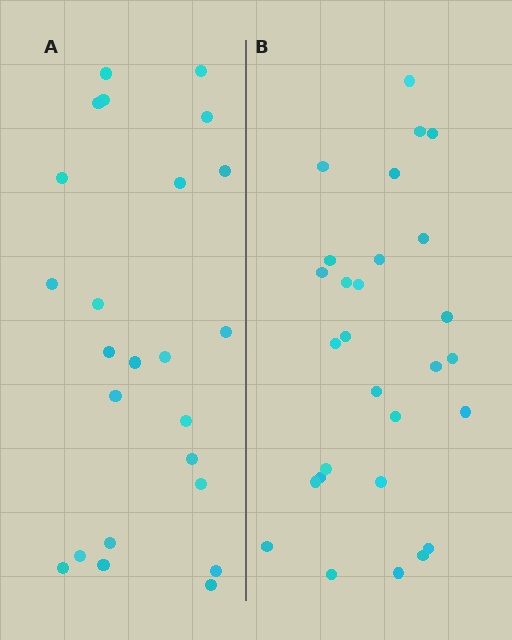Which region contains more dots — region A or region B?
Region B (the right region) has more dots.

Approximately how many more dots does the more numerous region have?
Region B has about 4 more dots than region A.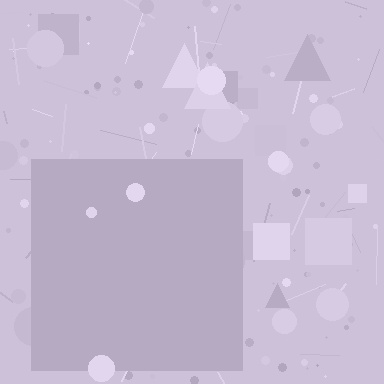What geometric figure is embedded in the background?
A square is embedded in the background.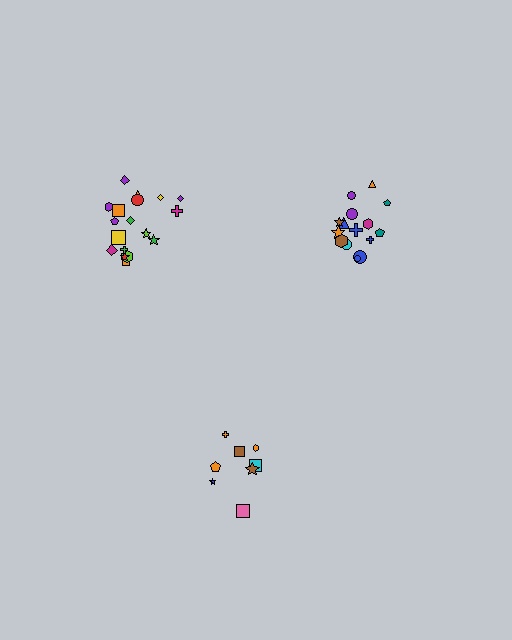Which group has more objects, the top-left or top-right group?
The top-left group.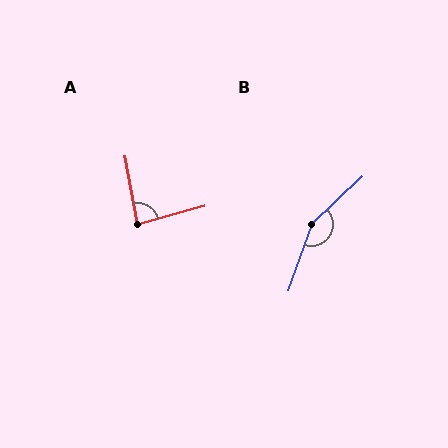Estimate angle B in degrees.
Approximately 153 degrees.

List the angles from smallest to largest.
A (85°), B (153°).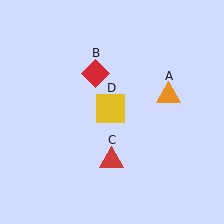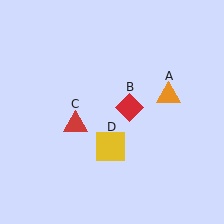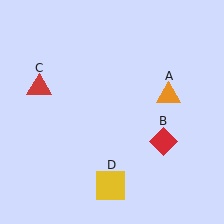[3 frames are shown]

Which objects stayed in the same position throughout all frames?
Orange triangle (object A) remained stationary.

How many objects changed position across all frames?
3 objects changed position: red diamond (object B), red triangle (object C), yellow square (object D).